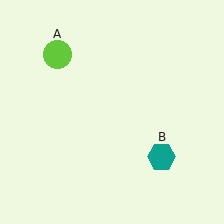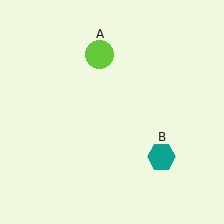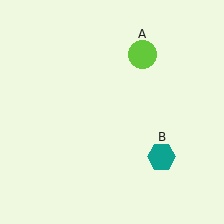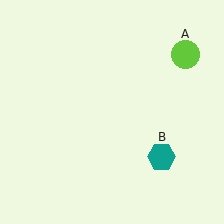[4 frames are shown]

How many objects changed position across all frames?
1 object changed position: lime circle (object A).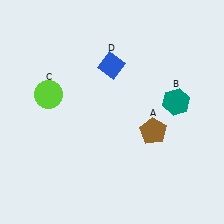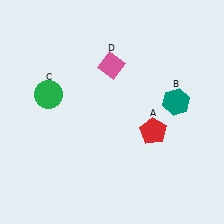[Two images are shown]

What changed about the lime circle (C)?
In Image 1, C is lime. In Image 2, it changed to green.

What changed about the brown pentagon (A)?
In Image 1, A is brown. In Image 2, it changed to red.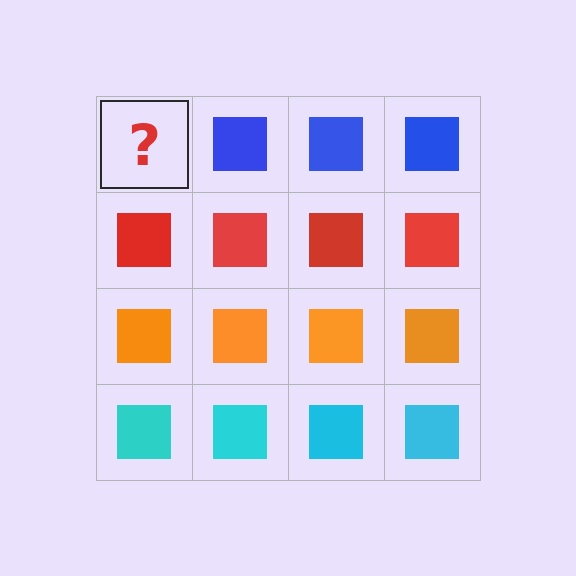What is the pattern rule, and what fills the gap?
The rule is that each row has a consistent color. The gap should be filled with a blue square.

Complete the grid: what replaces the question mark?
The question mark should be replaced with a blue square.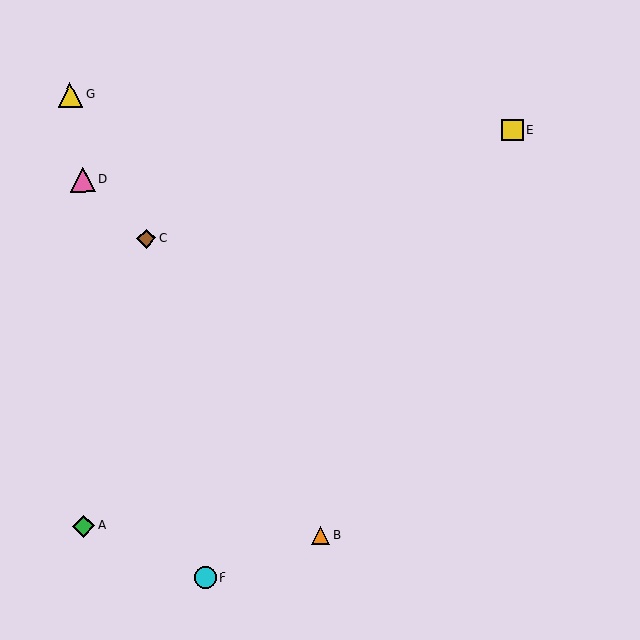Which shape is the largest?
The yellow triangle (labeled G) is the largest.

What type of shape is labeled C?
Shape C is a brown diamond.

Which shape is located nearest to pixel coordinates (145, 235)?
The brown diamond (labeled C) at (146, 238) is nearest to that location.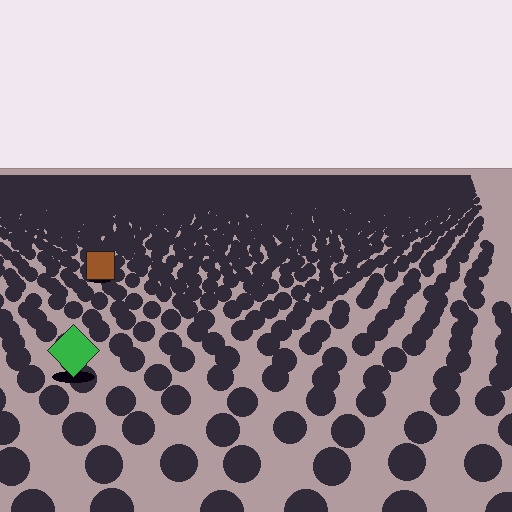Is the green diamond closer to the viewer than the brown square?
Yes. The green diamond is closer — you can tell from the texture gradient: the ground texture is coarser near it.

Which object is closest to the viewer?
The green diamond is closest. The texture marks near it are larger and more spread out.